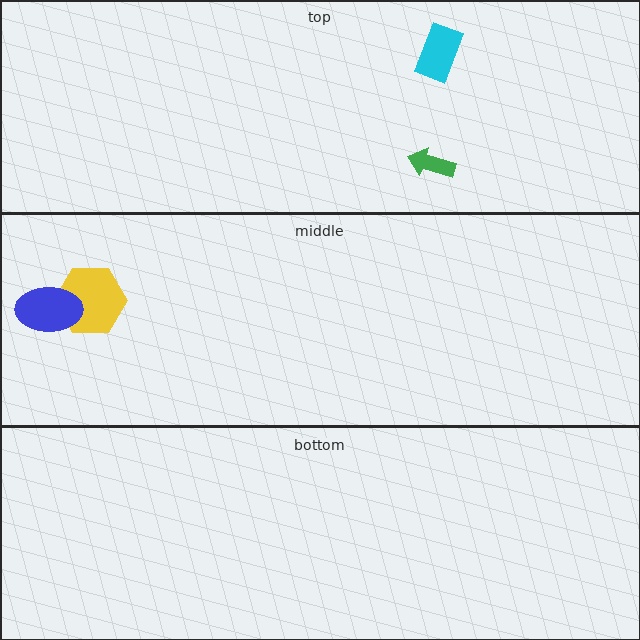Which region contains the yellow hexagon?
The middle region.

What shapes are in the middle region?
The yellow hexagon, the blue ellipse.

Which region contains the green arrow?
The top region.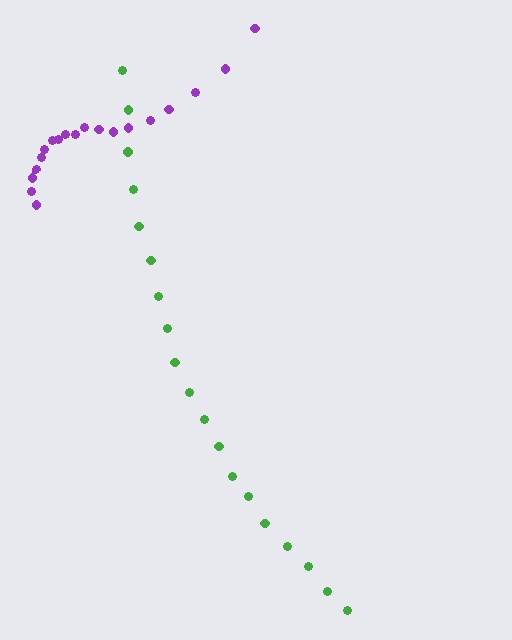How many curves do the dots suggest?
There are 2 distinct paths.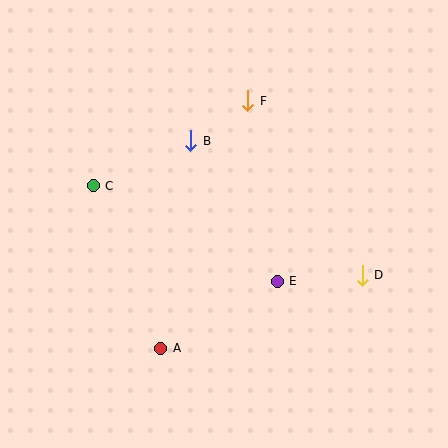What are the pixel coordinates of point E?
Point E is at (277, 281).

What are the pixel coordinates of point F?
Point F is at (248, 101).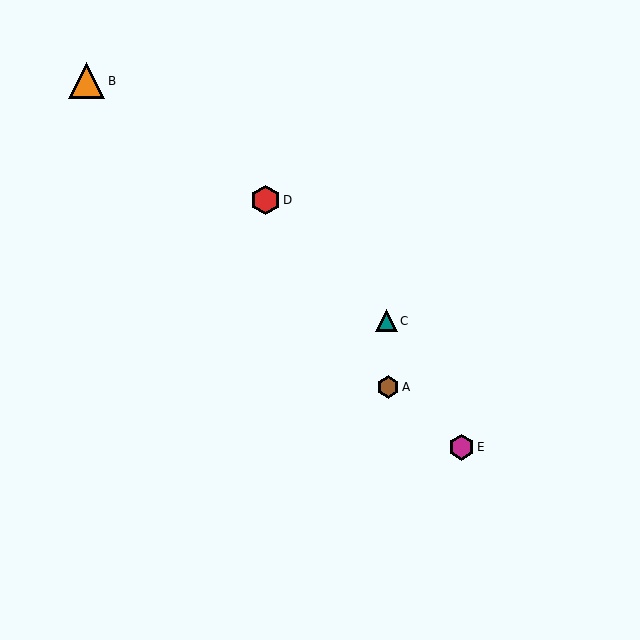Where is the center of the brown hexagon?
The center of the brown hexagon is at (388, 387).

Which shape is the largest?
The orange triangle (labeled B) is the largest.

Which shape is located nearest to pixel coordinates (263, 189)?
The red hexagon (labeled D) at (266, 200) is nearest to that location.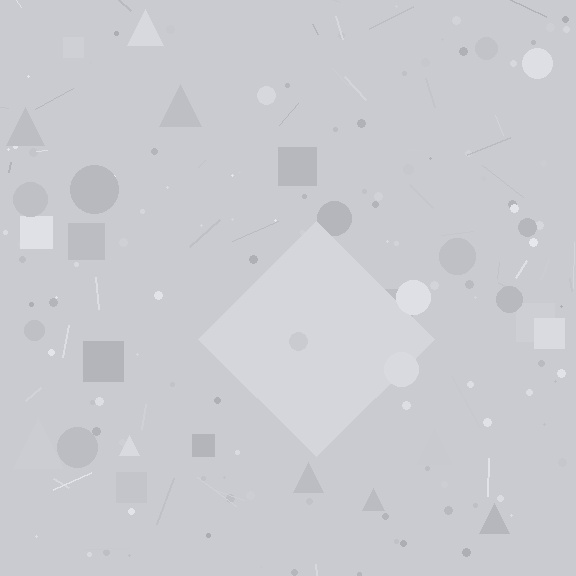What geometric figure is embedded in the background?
A diamond is embedded in the background.